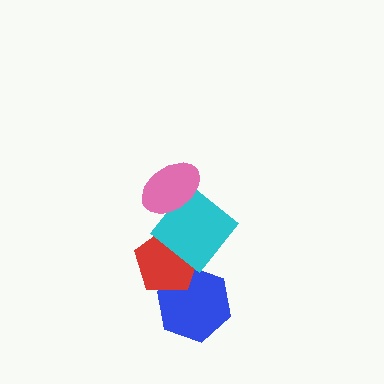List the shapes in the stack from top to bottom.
From top to bottom: the pink ellipse, the cyan diamond, the red pentagon, the blue hexagon.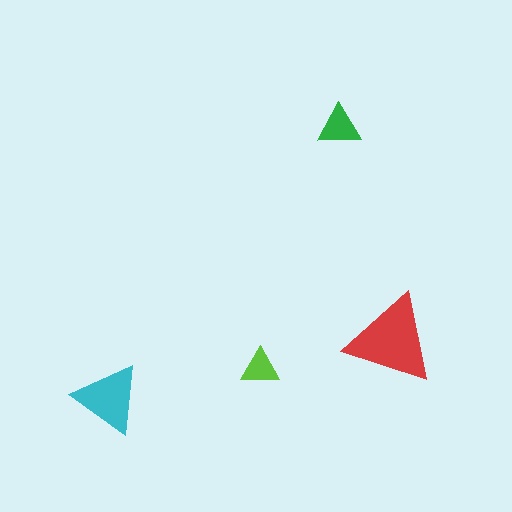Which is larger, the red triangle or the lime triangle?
The red one.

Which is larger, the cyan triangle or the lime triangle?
The cyan one.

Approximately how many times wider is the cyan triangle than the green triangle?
About 1.5 times wider.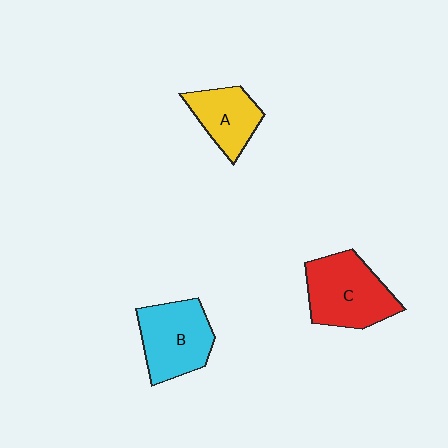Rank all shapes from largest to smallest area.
From largest to smallest: C (red), B (cyan), A (yellow).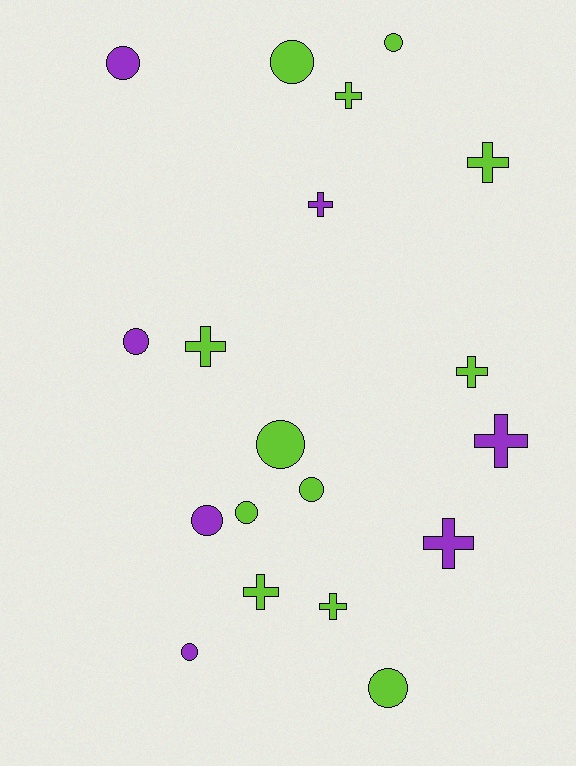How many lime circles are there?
There are 6 lime circles.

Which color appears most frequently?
Lime, with 12 objects.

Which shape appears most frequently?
Circle, with 10 objects.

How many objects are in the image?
There are 19 objects.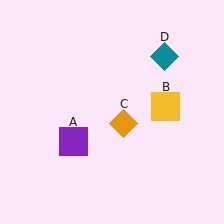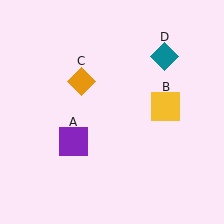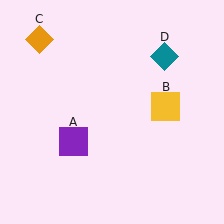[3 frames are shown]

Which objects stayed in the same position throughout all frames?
Purple square (object A) and yellow square (object B) and teal diamond (object D) remained stationary.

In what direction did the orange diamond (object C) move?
The orange diamond (object C) moved up and to the left.